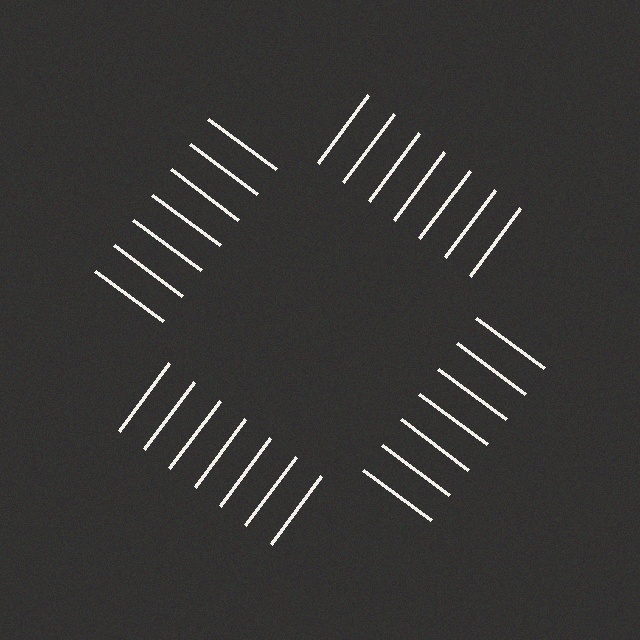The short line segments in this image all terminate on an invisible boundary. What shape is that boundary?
An illusory square — the line segments terminate on its edges but no continuous stroke is drawn.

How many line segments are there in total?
28 — 7 along each of the 4 edges.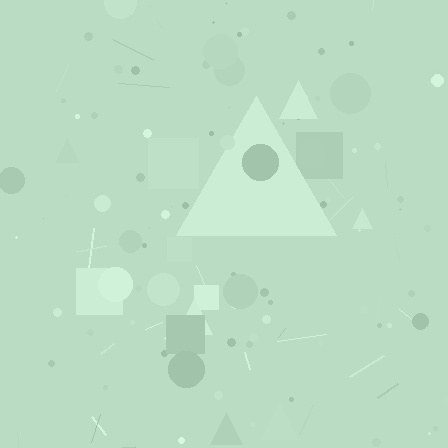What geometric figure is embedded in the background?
A triangle is embedded in the background.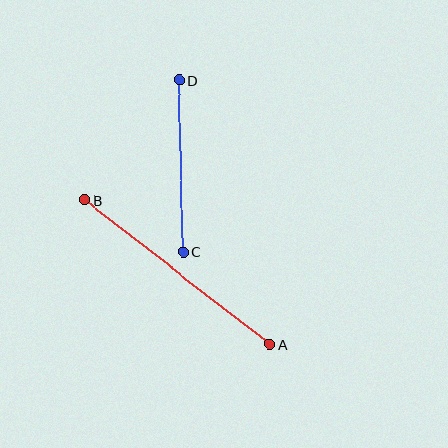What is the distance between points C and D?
The distance is approximately 171 pixels.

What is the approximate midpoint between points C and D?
The midpoint is at approximately (181, 166) pixels.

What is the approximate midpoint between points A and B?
The midpoint is at approximately (177, 272) pixels.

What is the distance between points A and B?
The distance is approximately 234 pixels.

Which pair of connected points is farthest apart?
Points A and B are farthest apart.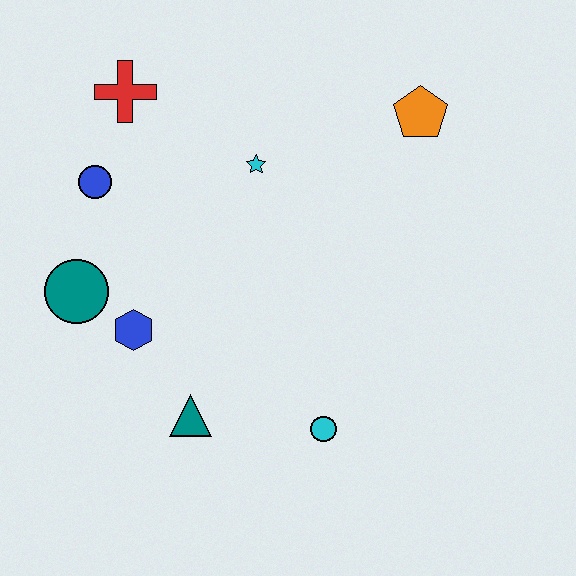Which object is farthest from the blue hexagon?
The orange pentagon is farthest from the blue hexagon.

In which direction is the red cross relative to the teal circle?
The red cross is above the teal circle.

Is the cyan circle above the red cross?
No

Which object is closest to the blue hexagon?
The teal circle is closest to the blue hexagon.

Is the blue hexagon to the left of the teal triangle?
Yes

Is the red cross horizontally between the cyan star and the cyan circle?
No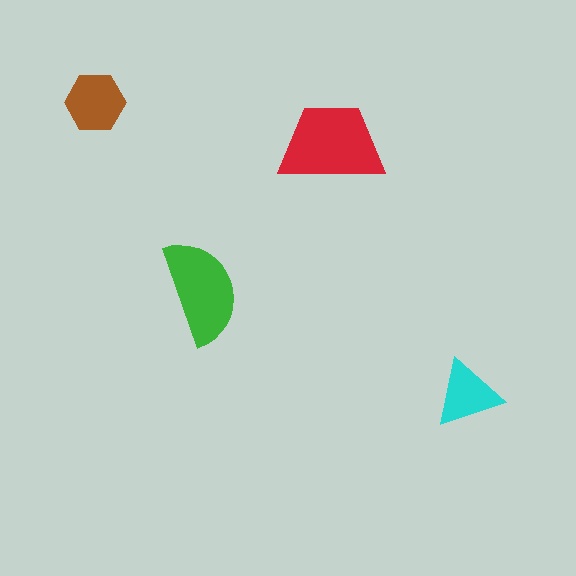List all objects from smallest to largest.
The cyan triangle, the brown hexagon, the green semicircle, the red trapezoid.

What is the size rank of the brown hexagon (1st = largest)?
3rd.